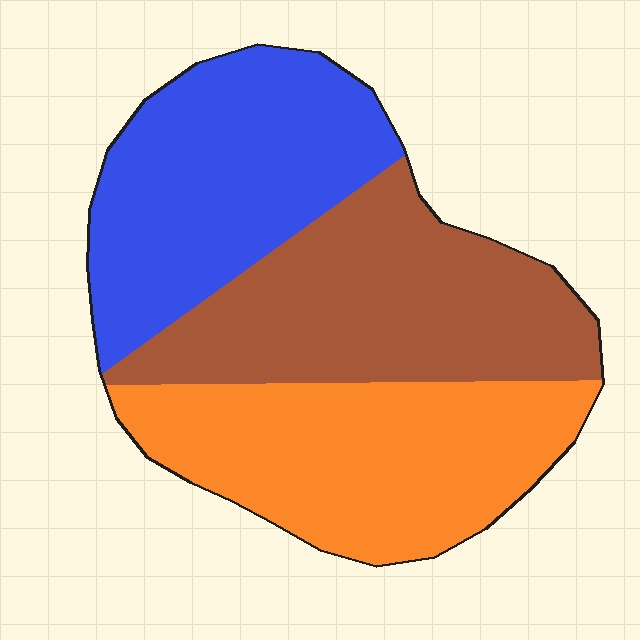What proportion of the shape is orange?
Orange covers 34% of the shape.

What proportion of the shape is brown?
Brown covers roughly 35% of the shape.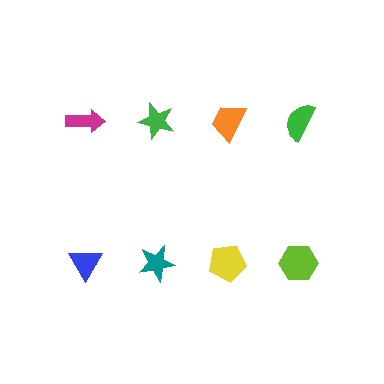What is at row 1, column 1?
A magenta arrow.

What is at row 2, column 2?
A teal star.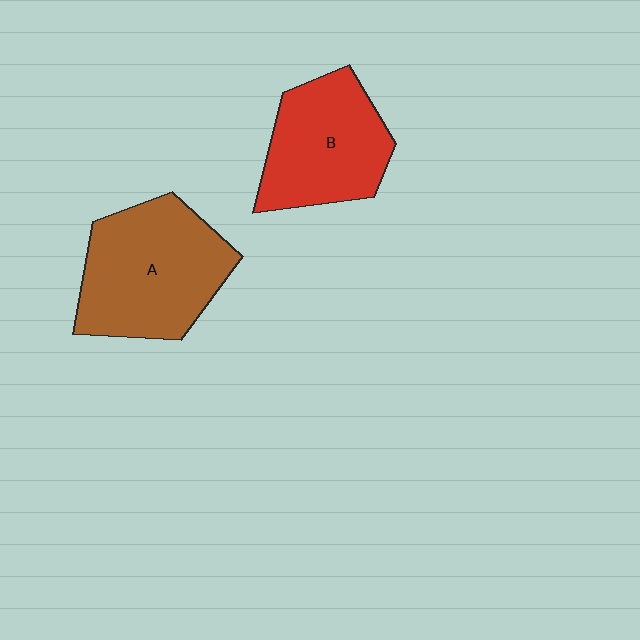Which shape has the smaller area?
Shape B (red).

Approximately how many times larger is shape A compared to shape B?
Approximately 1.2 times.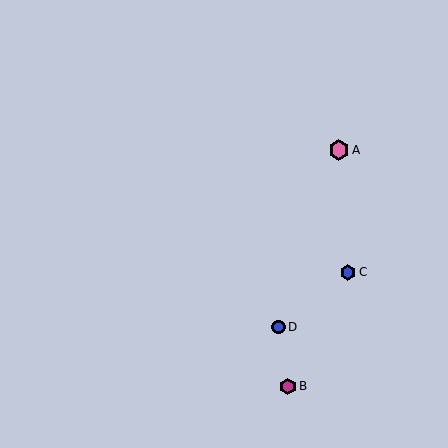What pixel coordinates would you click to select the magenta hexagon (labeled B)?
Click at (288, 386) to select the magenta hexagon B.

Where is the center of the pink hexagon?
The center of the pink hexagon is at (339, 150).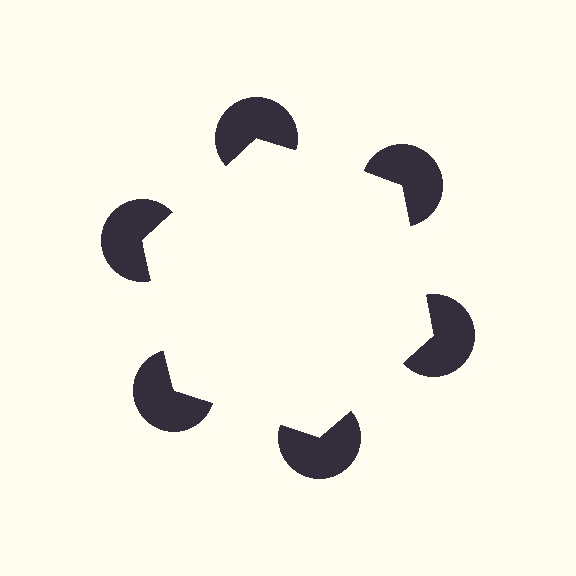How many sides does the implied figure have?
6 sides.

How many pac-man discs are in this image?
There are 6 — one at each vertex of the illusory hexagon.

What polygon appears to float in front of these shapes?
An illusory hexagon — its edges are inferred from the aligned wedge cuts in the pac-man discs, not physically drawn.